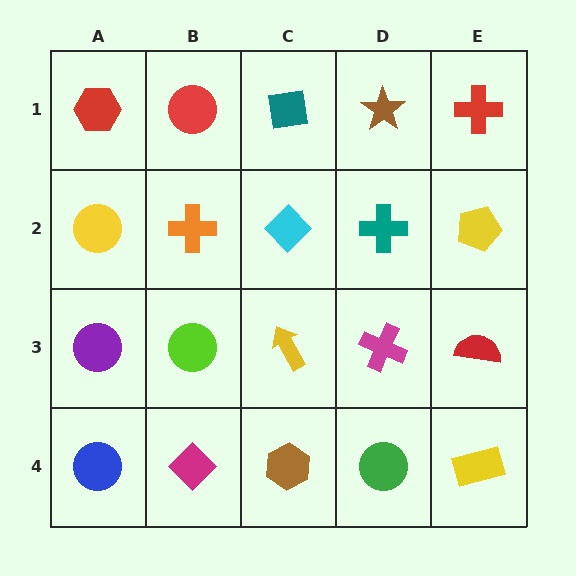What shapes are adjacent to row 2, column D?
A brown star (row 1, column D), a magenta cross (row 3, column D), a cyan diamond (row 2, column C), a yellow pentagon (row 2, column E).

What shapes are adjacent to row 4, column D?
A magenta cross (row 3, column D), a brown hexagon (row 4, column C), a yellow rectangle (row 4, column E).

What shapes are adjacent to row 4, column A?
A purple circle (row 3, column A), a magenta diamond (row 4, column B).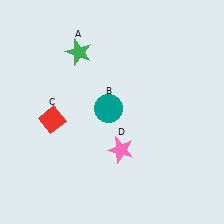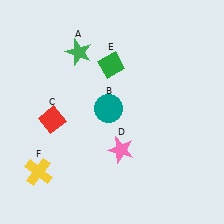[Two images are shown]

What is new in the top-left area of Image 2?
A green diamond (E) was added in the top-left area of Image 2.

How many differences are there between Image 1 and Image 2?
There are 2 differences between the two images.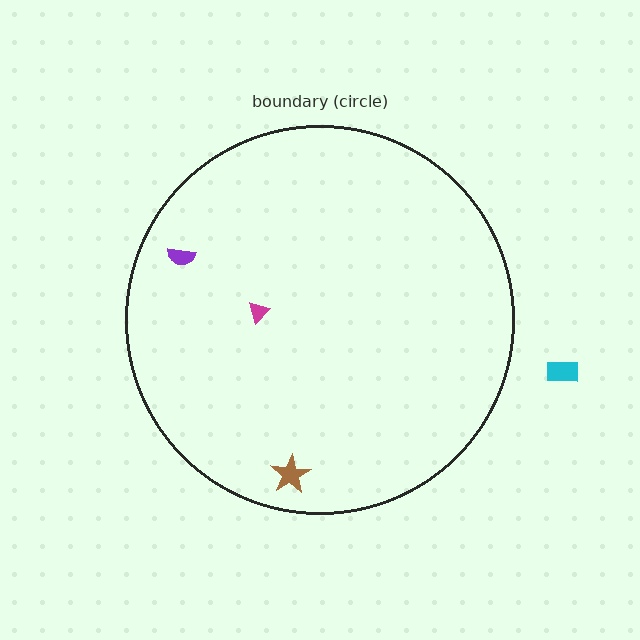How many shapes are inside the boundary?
3 inside, 1 outside.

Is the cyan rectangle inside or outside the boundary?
Outside.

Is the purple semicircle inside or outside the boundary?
Inside.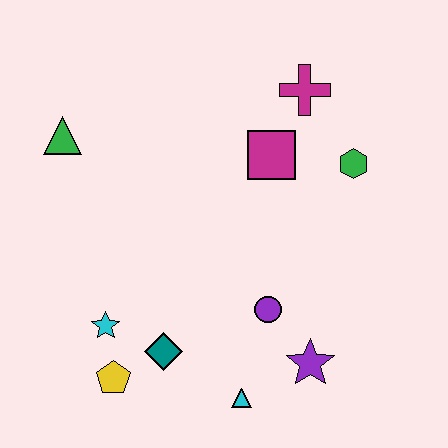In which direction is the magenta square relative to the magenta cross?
The magenta square is below the magenta cross.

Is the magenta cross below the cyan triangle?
No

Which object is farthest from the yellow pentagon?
The magenta cross is farthest from the yellow pentagon.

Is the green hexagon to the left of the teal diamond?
No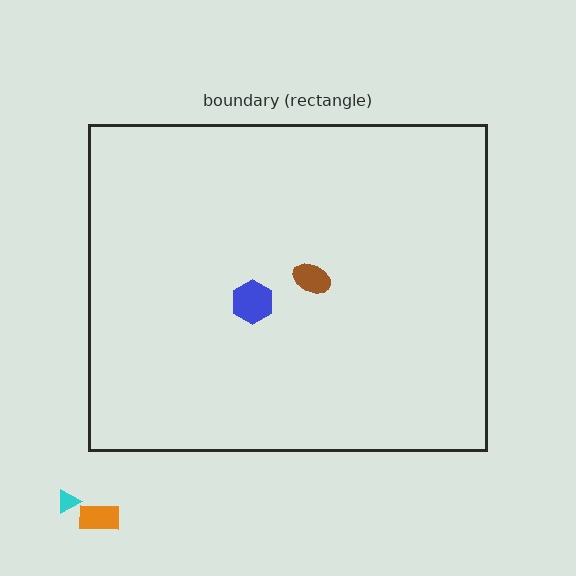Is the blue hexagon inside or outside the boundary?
Inside.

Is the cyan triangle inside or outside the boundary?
Outside.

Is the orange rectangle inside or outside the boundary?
Outside.